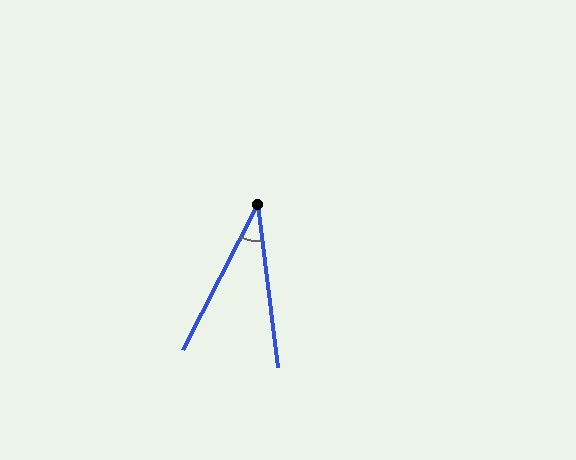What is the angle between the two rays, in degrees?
Approximately 35 degrees.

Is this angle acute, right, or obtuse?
It is acute.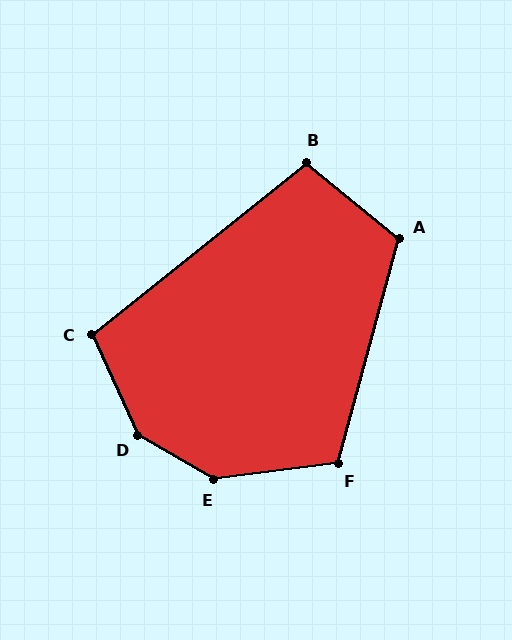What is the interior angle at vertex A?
Approximately 114 degrees (obtuse).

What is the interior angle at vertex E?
Approximately 142 degrees (obtuse).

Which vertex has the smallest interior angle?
B, at approximately 102 degrees.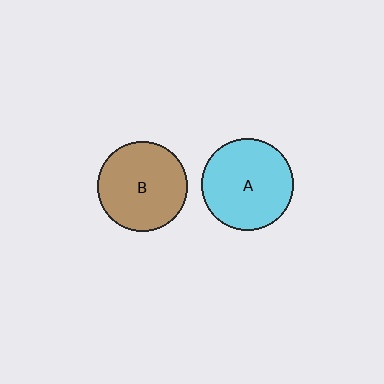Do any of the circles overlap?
No, none of the circles overlap.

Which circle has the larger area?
Circle A (cyan).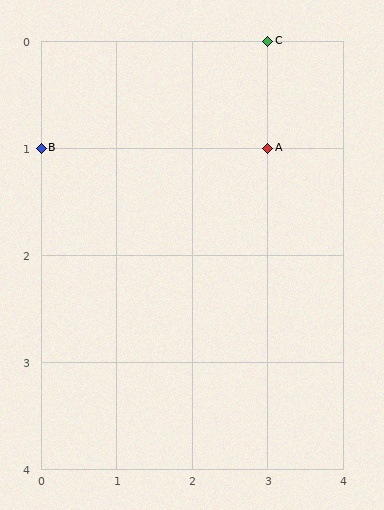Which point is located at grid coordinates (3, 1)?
Point A is at (3, 1).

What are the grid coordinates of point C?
Point C is at grid coordinates (3, 0).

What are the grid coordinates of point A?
Point A is at grid coordinates (3, 1).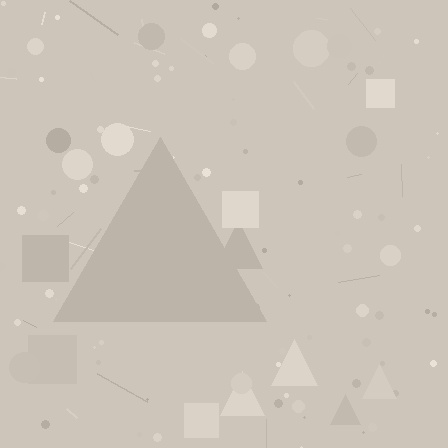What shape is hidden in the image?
A triangle is hidden in the image.